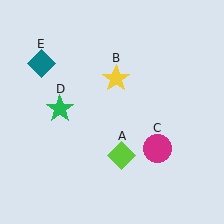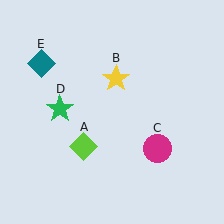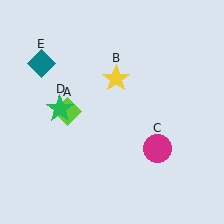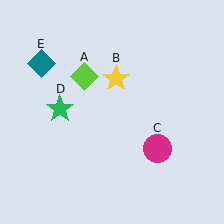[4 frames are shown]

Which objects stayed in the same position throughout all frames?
Yellow star (object B) and magenta circle (object C) and green star (object D) and teal diamond (object E) remained stationary.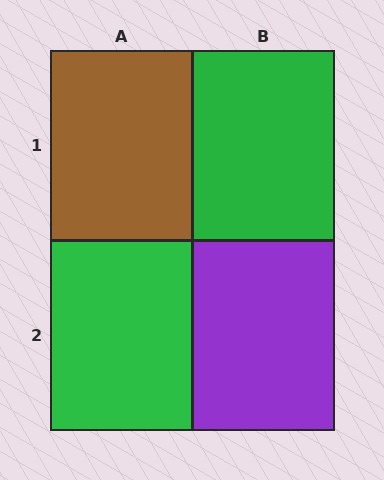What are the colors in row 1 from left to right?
Brown, green.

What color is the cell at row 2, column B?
Purple.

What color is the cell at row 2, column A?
Green.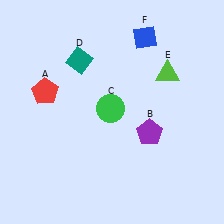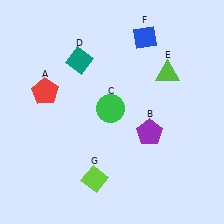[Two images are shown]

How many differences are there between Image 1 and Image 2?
There is 1 difference between the two images.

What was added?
A lime diamond (G) was added in Image 2.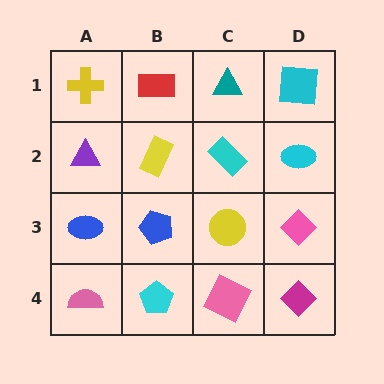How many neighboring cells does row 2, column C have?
4.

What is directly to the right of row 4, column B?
A pink square.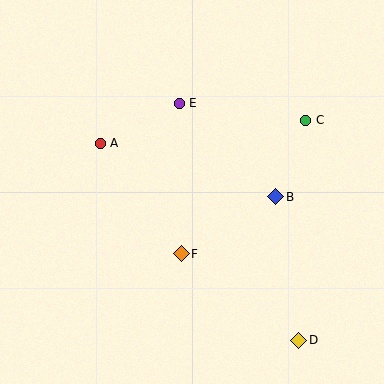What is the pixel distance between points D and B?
The distance between D and B is 145 pixels.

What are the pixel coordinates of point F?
Point F is at (181, 254).